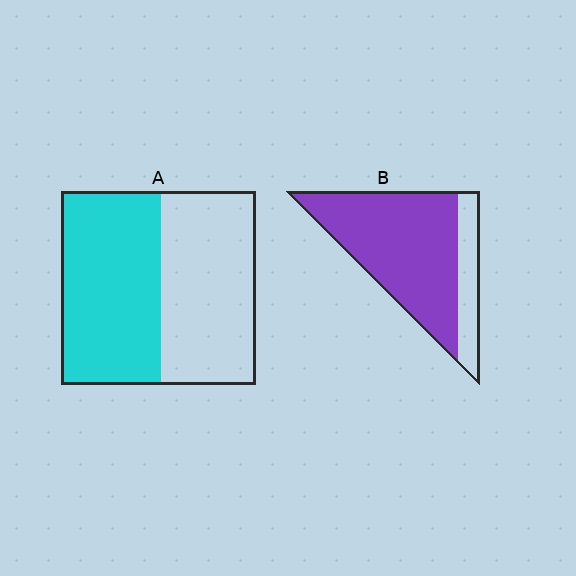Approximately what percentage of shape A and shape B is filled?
A is approximately 50% and B is approximately 80%.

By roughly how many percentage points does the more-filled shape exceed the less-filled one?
By roughly 25 percentage points (B over A).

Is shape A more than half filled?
Roughly half.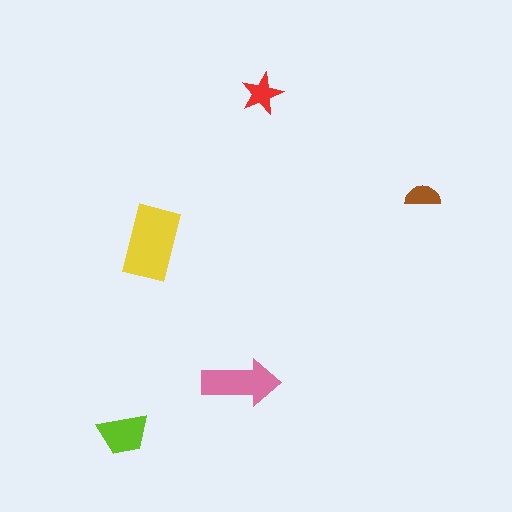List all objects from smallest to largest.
The brown semicircle, the red star, the lime trapezoid, the pink arrow, the yellow rectangle.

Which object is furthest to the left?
The lime trapezoid is leftmost.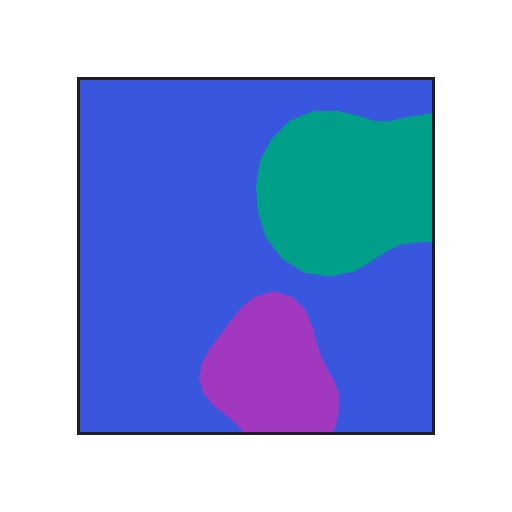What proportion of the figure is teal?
Teal covers roughly 20% of the figure.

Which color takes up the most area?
Blue, at roughly 70%.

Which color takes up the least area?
Purple, at roughly 10%.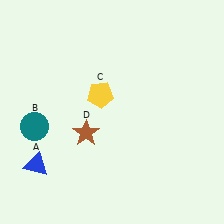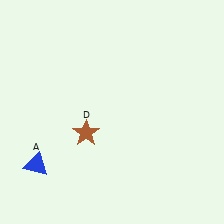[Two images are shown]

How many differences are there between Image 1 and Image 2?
There are 2 differences between the two images.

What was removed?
The teal circle (B), the yellow pentagon (C) were removed in Image 2.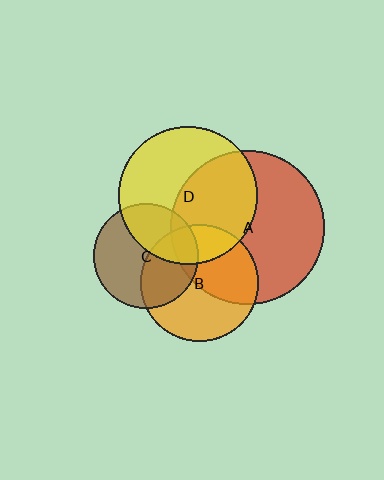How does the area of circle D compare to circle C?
Approximately 1.7 times.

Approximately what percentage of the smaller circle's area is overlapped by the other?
Approximately 15%.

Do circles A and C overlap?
Yes.